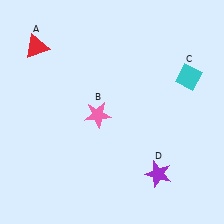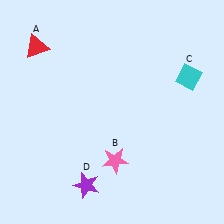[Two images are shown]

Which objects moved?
The objects that moved are: the pink star (B), the purple star (D).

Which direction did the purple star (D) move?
The purple star (D) moved left.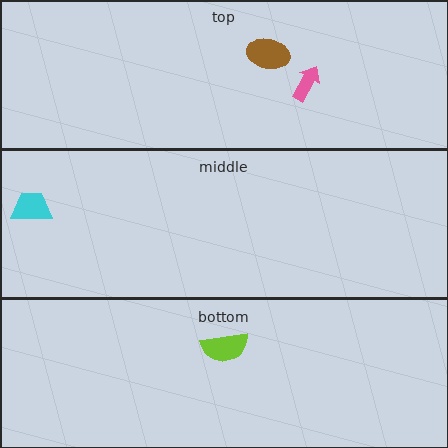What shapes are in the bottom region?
The lime semicircle.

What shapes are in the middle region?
The cyan trapezoid.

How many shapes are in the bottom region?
1.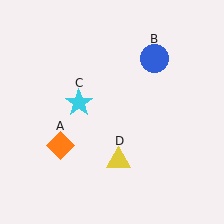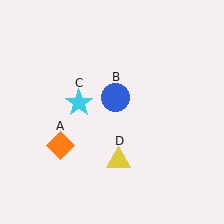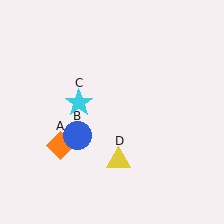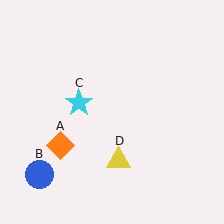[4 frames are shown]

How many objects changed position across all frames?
1 object changed position: blue circle (object B).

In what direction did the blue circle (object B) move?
The blue circle (object B) moved down and to the left.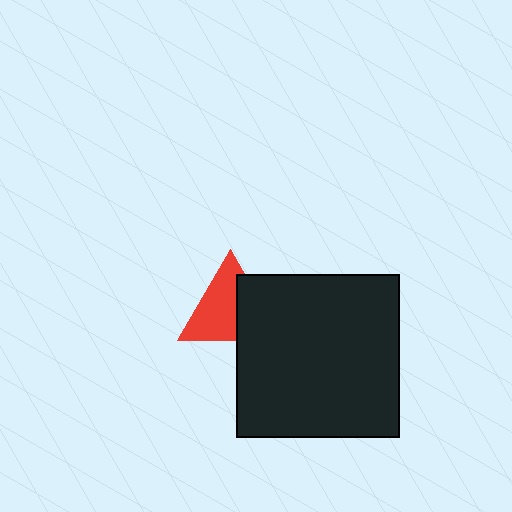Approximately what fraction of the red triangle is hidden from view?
Roughly 39% of the red triangle is hidden behind the black square.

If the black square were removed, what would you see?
You would see the complete red triangle.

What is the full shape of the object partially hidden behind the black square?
The partially hidden object is a red triangle.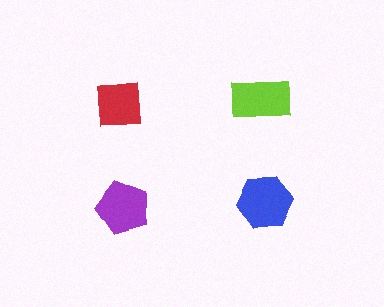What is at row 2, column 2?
A blue hexagon.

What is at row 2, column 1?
A purple pentagon.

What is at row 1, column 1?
A red square.